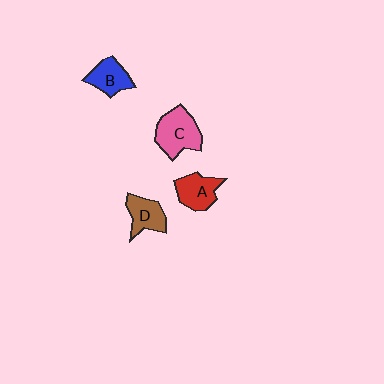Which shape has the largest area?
Shape C (pink).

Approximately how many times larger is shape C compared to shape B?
Approximately 1.5 times.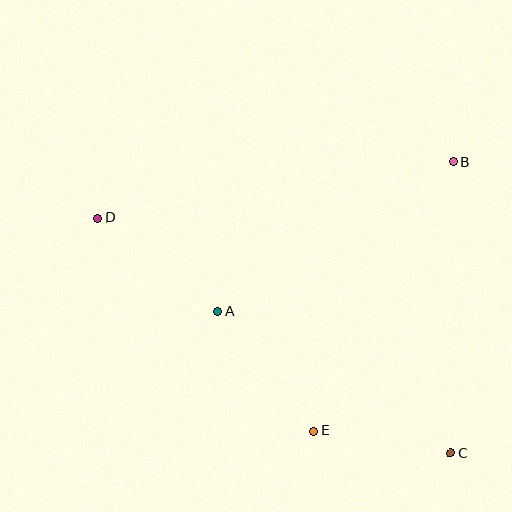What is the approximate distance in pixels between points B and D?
The distance between B and D is approximately 360 pixels.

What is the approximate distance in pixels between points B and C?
The distance between B and C is approximately 291 pixels.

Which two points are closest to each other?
Points C and E are closest to each other.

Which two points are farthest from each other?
Points C and D are farthest from each other.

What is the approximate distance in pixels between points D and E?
The distance between D and E is approximately 304 pixels.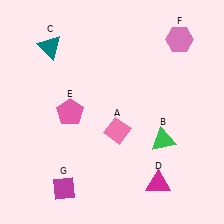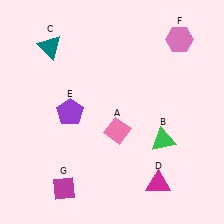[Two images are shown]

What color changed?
The pentagon (E) changed from pink in Image 1 to purple in Image 2.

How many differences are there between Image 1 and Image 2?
There is 1 difference between the two images.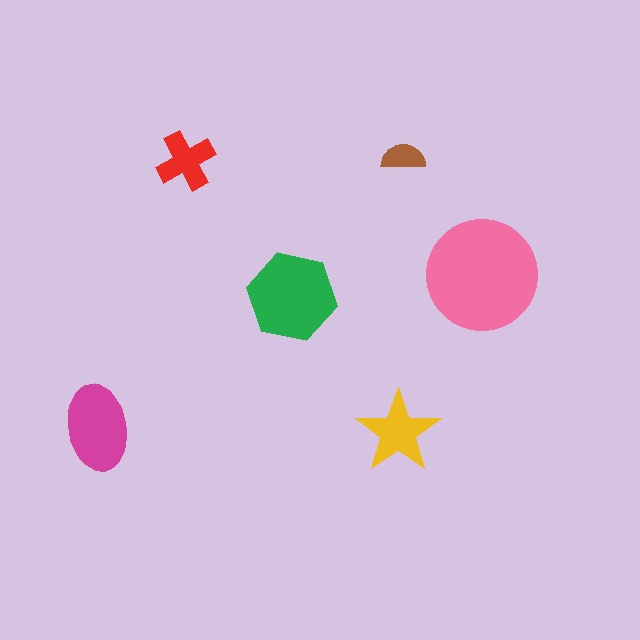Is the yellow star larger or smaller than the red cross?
Larger.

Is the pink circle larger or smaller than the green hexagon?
Larger.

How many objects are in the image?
There are 6 objects in the image.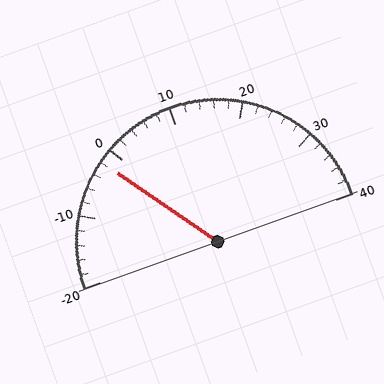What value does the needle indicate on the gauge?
The needle indicates approximately -2.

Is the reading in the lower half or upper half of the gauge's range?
The reading is in the lower half of the range (-20 to 40).